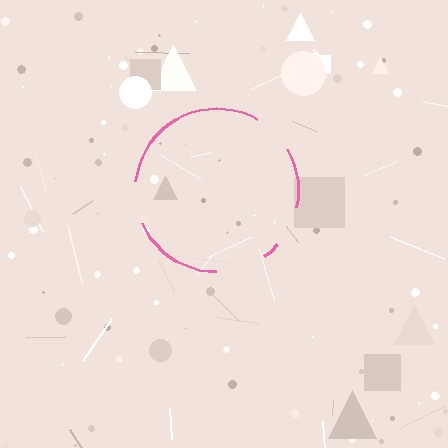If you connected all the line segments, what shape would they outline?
They would outline a circle.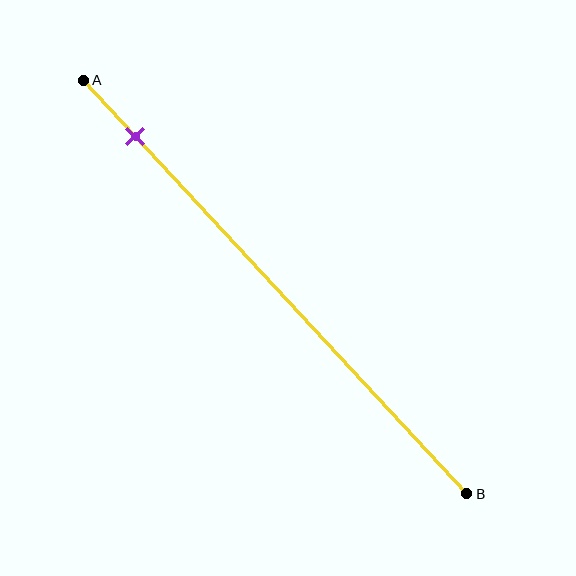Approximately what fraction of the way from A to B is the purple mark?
The purple mark is approximately 15% of the way from A to B.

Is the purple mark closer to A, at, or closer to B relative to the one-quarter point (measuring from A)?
The purple mark is closer to point A than the one-quarter point of segment AB.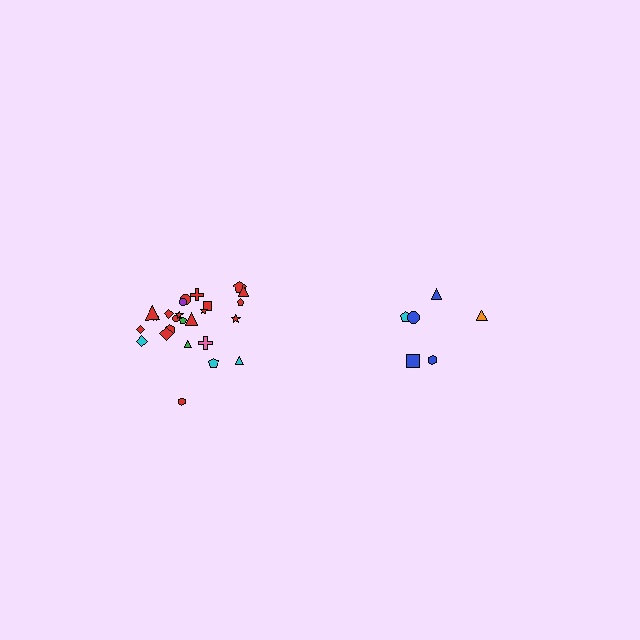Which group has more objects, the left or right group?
The left group.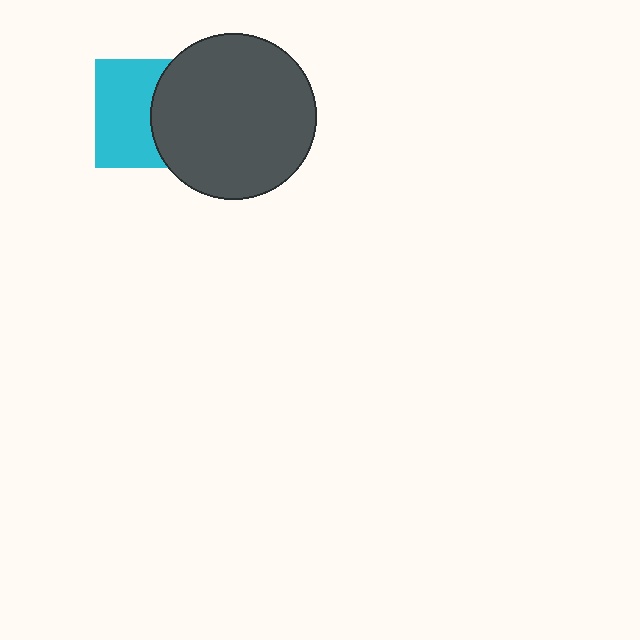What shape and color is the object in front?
The object in front is a dark gray circle.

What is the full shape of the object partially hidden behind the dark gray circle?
The partially hidden object is a cyan square.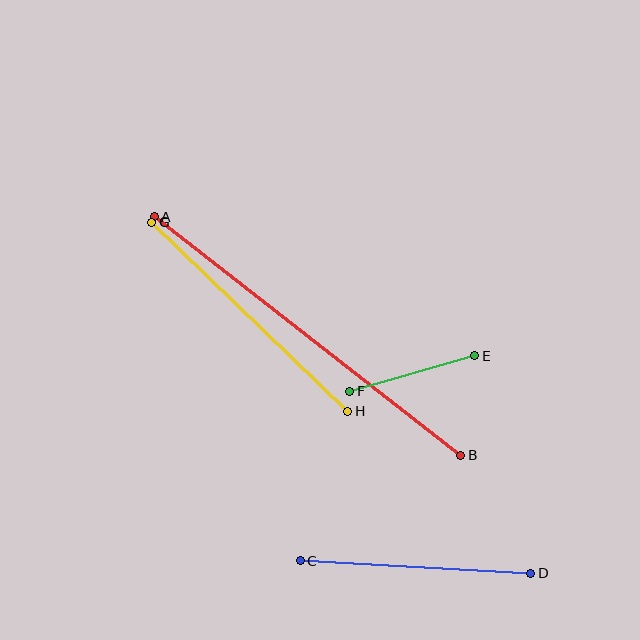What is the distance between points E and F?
The distance is approximately 130 pixels.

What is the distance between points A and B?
The distance is approximately 389 pixels.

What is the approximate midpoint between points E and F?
The midpoint is at approximately (412, 374) pixels.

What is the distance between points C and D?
The distance is approximately 231 pixels.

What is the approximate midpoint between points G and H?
The midpoint is at approximately (250, 317) pixels.